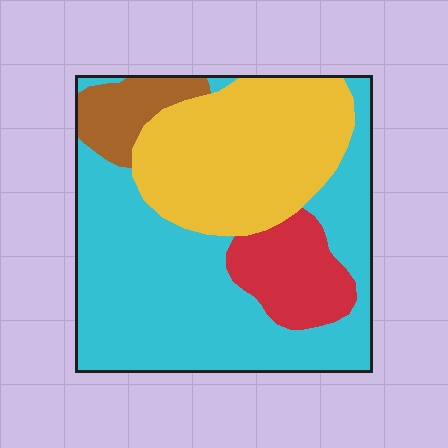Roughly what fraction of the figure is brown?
Brown covers about 10% of the figure.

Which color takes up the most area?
Cyan, at roughly 50%.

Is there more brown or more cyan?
Cyan.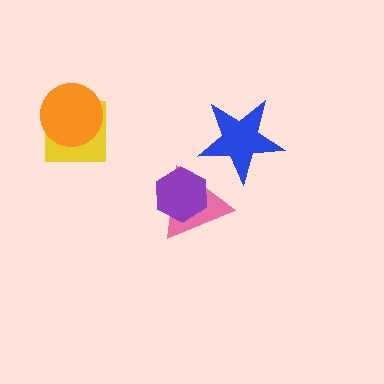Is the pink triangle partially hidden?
Yes, it is partially covered by another shape.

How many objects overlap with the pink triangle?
1 object overlaps with the pink triangle.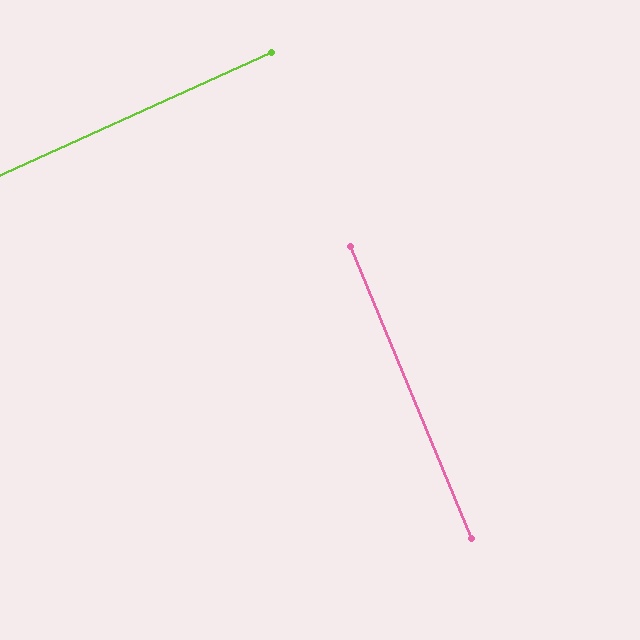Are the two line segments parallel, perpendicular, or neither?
Perpendicular — they meet at approximately 88°.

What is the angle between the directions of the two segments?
Approximately 88 degrees.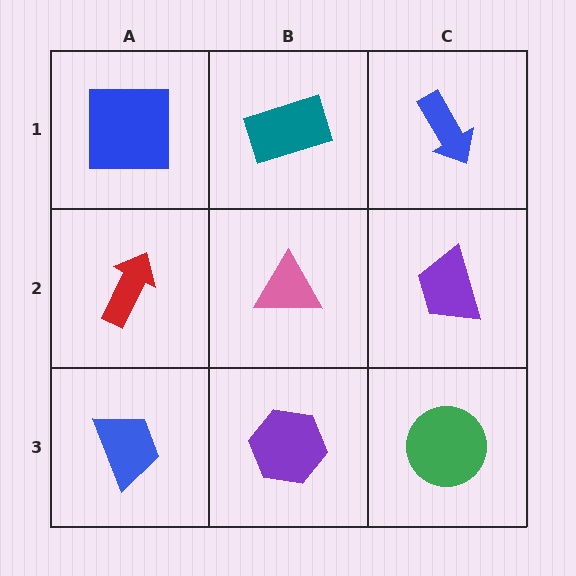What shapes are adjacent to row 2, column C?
A blue arrow (row 1, column C), a green circle (row 3, column C), a pink triangle (row 2, column B).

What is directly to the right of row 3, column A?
A purple hexagon.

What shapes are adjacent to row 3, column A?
A red arrow (row 2, column A), a purple hexagon (row 3, column B).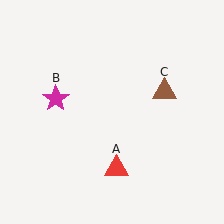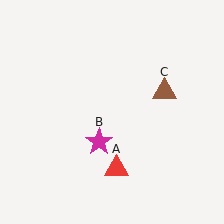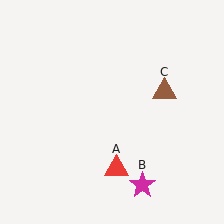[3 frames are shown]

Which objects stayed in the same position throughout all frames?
Red triangle (object A) and brown triangle (object C) remained stationary.